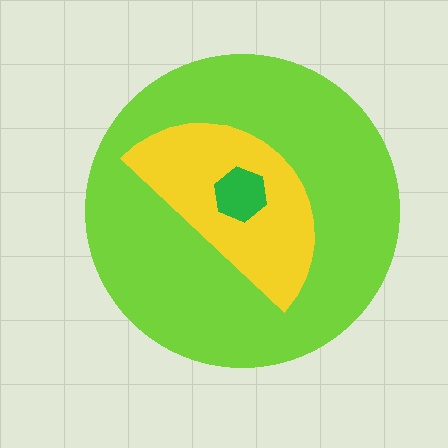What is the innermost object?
The green hexagon.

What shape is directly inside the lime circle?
The yellow semicircle.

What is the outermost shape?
The lime circle.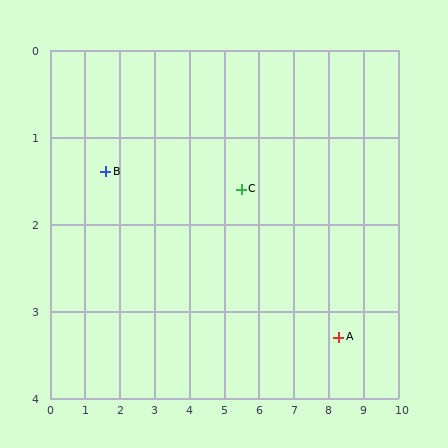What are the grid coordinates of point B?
Point B is at approximately (1.6, 1.4).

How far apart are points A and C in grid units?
Points A and C are about 3.3 grid units apart.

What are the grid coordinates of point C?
Point C is at approximately (5.5, 1.6).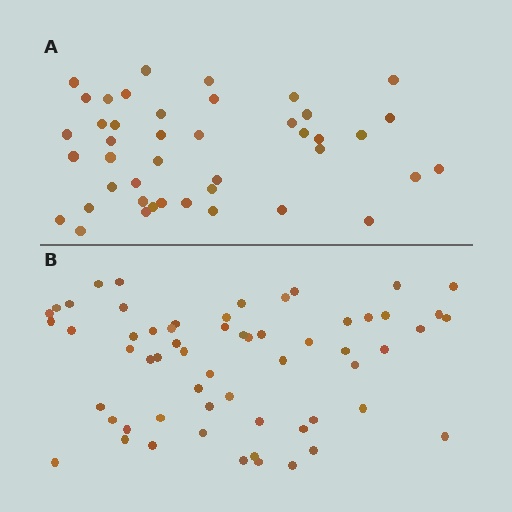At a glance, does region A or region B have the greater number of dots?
Region B (the bottom region) has more dots.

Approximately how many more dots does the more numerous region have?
Region B has approximately 15 more dots than region A.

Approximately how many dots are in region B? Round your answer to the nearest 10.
About 60 dots.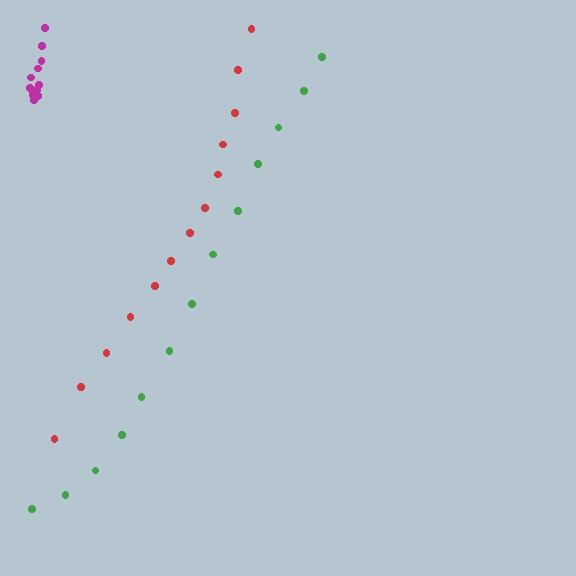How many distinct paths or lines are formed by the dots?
There are 3 distinct paths.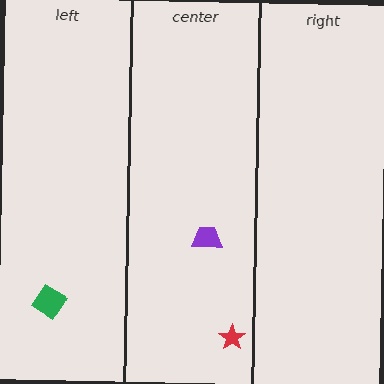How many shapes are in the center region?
2.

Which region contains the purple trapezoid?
The center region.